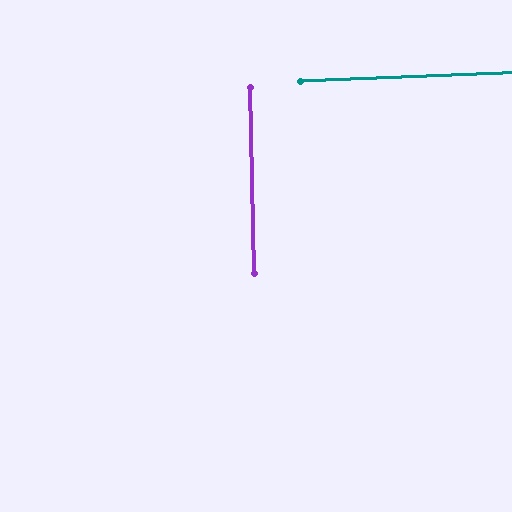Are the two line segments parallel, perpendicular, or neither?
Perpendicular — they meet at approximately 89°.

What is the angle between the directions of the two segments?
Approximately 89 degrees.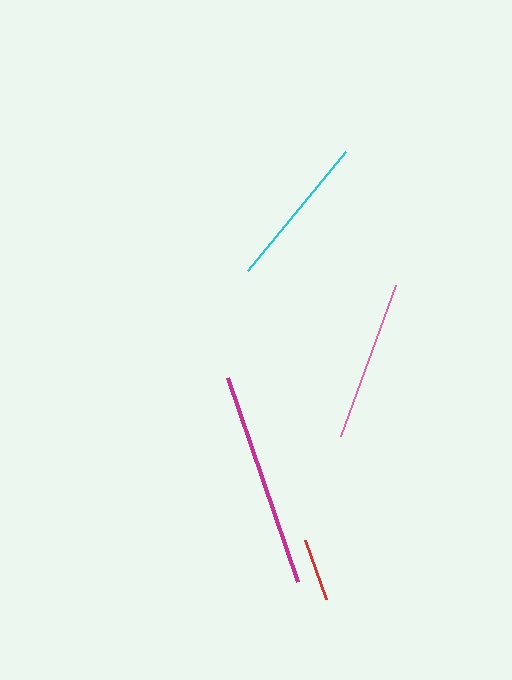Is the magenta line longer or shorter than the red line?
The magenta line is longer than the red line.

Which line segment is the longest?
The magenta line is the longest at approximately 216 pixels.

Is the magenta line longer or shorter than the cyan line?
The magenta line is longer than the cyan line.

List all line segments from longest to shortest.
From longest to shortest: magenta, pink, cyan, red.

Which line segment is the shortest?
The red line is the shortest at approximately 63 pixels.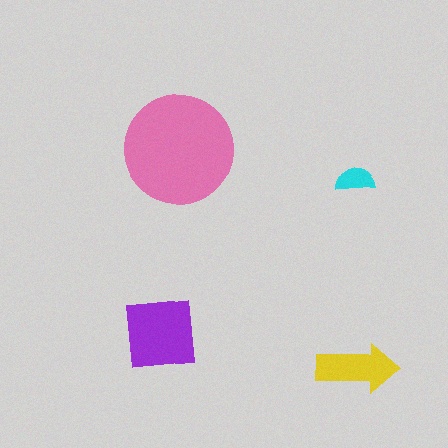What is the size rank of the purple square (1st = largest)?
2nd.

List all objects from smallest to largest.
The cyan semicircle, the yellow arrow, the purple square, the pink circle.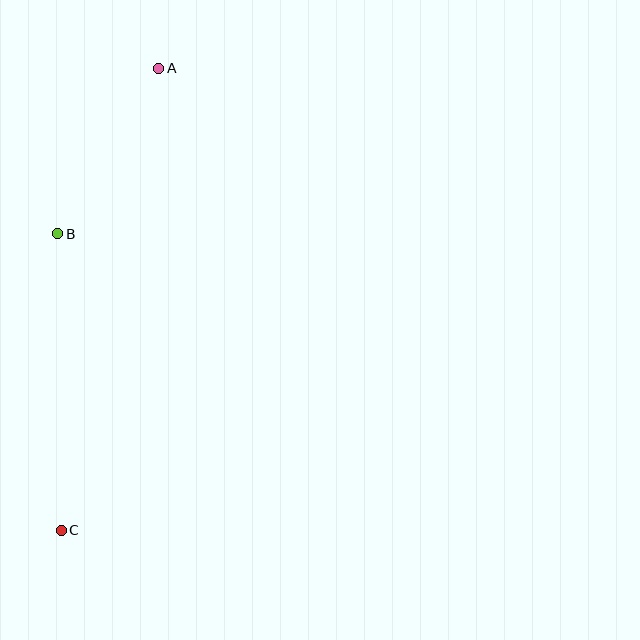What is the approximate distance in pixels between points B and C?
The distance between B and C is approximately 297 pixels.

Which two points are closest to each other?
Points A and B are closest to each other.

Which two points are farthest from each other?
Points A and C are farthest from each other.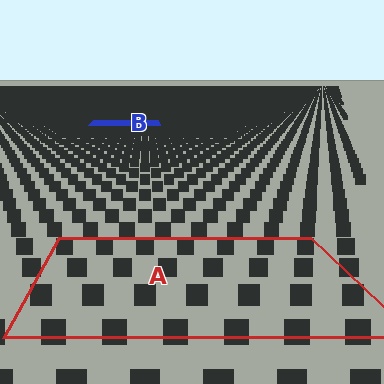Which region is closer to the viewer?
Region A is closer. The texture elements there are larger and more spread out.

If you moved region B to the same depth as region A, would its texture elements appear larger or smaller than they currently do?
They would appear larger. At a closer depth, the same texture elements are projected at a bigger on-screen size.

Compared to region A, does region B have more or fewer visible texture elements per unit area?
Region B has more texture elements per unit area — they are packed more densely because it is farther away.